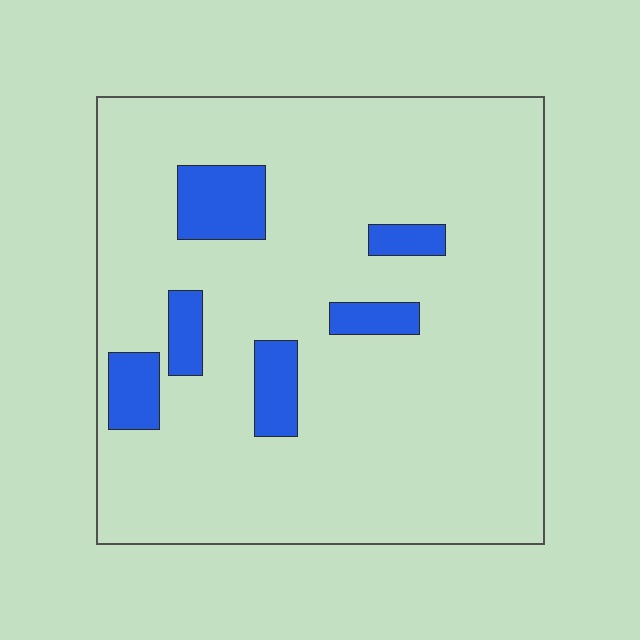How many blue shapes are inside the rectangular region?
6.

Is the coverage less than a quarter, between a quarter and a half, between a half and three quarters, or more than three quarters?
Less than a quarter.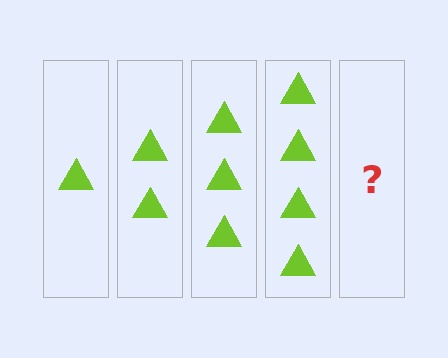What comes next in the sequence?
The next element should be 5 triangles.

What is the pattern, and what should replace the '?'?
The pattern is that each step adds one more triangle. The '?' should be 5 triangles.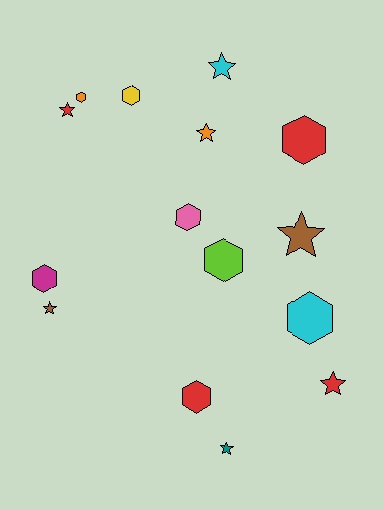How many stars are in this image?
There are 7 stars.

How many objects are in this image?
There are 15 objects.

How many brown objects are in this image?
There are 2 brown objects.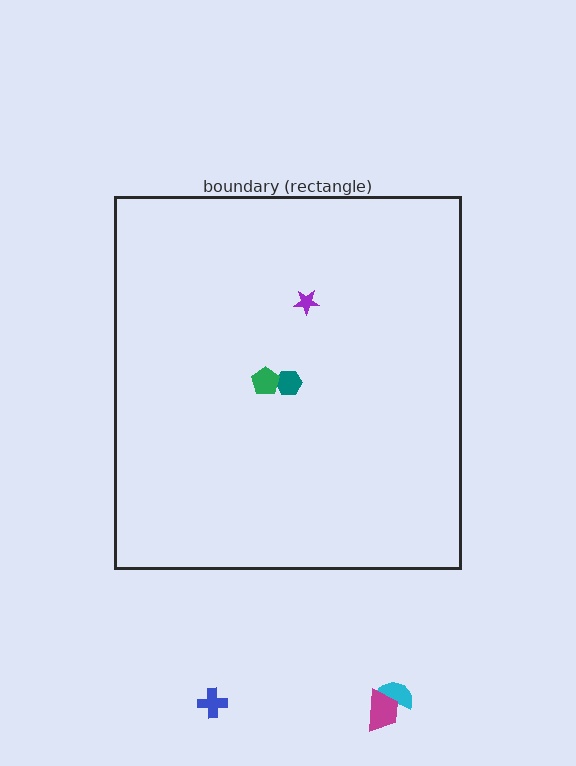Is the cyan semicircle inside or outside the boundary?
Outside.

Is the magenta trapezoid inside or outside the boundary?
Outside.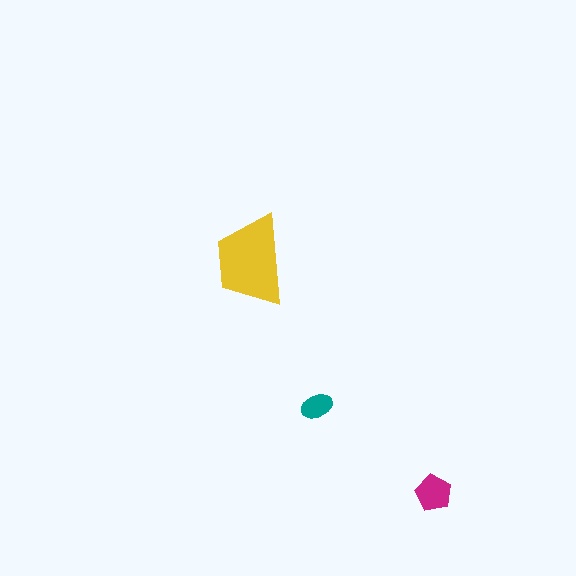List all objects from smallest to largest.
The teal ellipse, the magenta pentagon, the yellow trapezoid.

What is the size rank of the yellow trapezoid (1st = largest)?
1st.